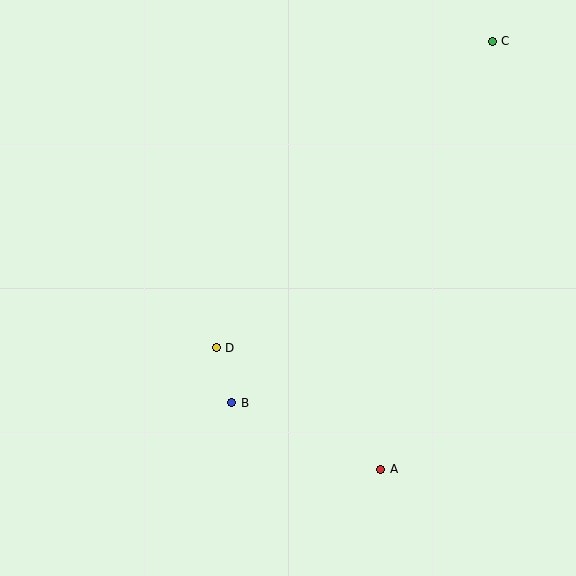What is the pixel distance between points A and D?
The distance between A and D is 204 pixels.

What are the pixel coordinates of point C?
Point C is at (492, 41).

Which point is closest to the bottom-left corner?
Point B is closest to the bottom-left corner.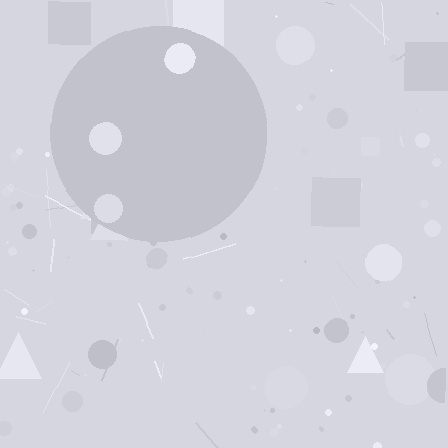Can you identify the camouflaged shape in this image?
The camouflaged shape is a circle.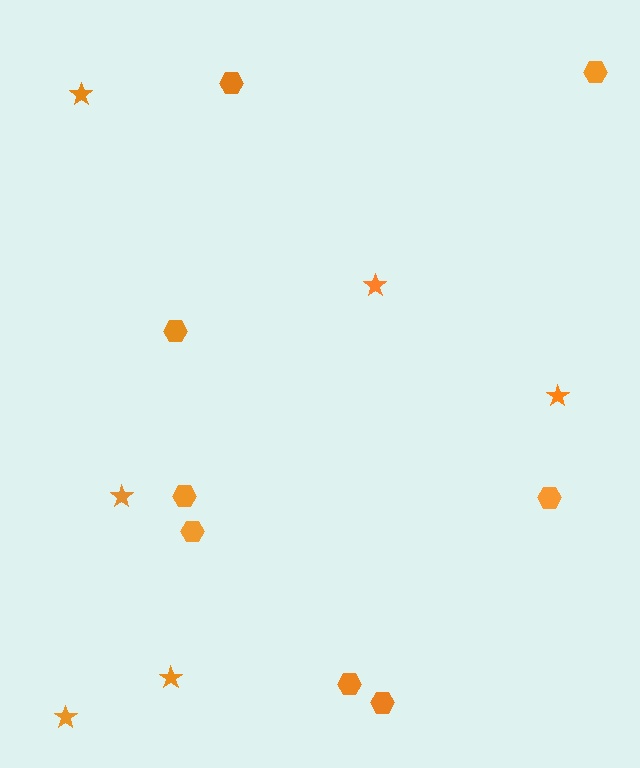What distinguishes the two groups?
There are 2 groups: one group of hexagons (8) and one group of stars (6).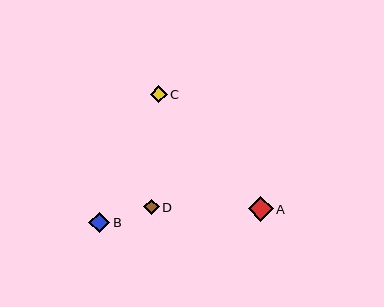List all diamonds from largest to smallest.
From largest to smallest: A, B, C, D.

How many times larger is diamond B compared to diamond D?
Diamond B is approximately 1.3 times the size of diamond D.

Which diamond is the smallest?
Diamond D is the smallest with a size of approximately 15 pixels.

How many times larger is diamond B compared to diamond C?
Diamond B is approximately 1.2 times the size of diamond C.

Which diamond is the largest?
Diamond A is the largest with a size of approximately 25 pixels.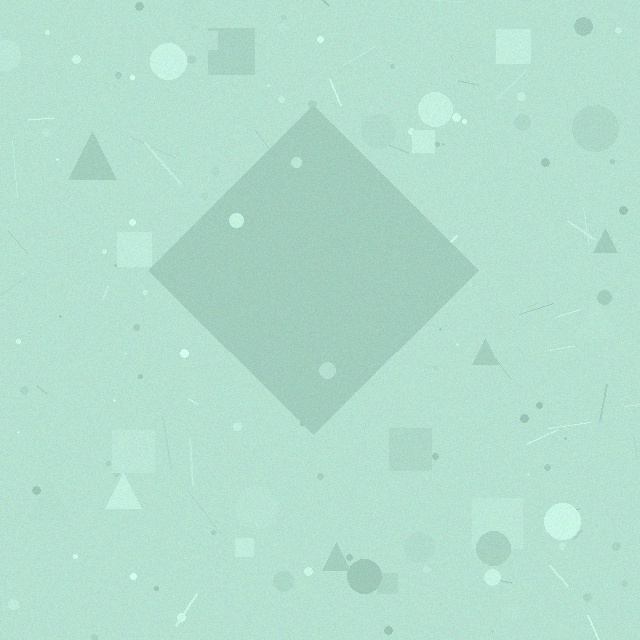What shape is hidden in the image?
A diamond is hidden in the image.